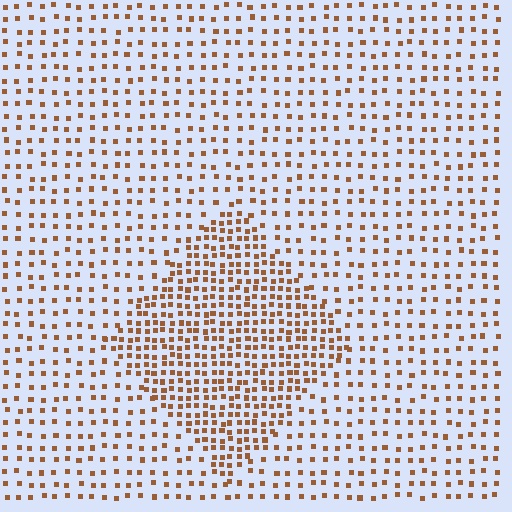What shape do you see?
I see a diamond.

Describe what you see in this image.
The image contains small brown elements arranged at two different densities. A diamond-shaped region is visible where the elements are more densely packed than the surrounding area.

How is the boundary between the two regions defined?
The boundary is defined by a change in element density (approximately 2.1x ratio). All elements are the same color, size, and shape.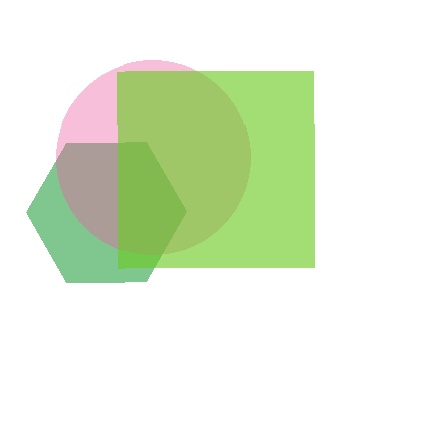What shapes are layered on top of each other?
The layered shapes are: a green hexagon, a pink circle, a lime square.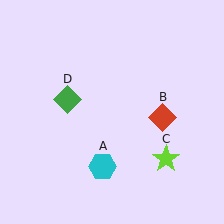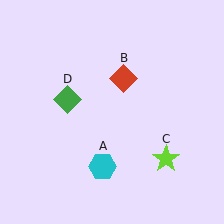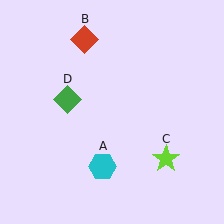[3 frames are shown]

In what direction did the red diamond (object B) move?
The red diamond (object B) moved up and to the left.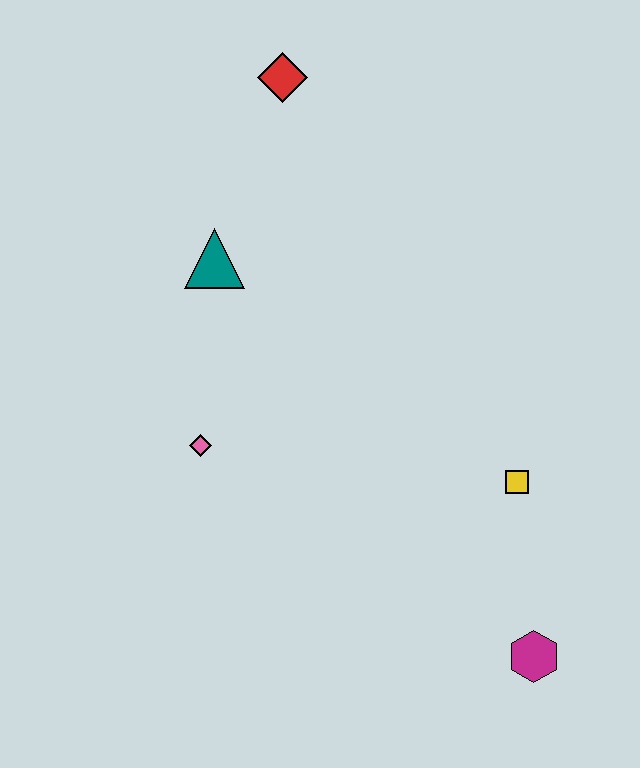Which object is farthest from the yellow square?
The red diamond is farthest from the yellow square.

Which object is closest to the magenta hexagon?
The yellow square is closest to the magenta hexagon.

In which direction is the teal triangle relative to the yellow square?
The teal triangle is to the left of the yellow square.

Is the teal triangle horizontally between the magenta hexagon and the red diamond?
No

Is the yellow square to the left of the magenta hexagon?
Yes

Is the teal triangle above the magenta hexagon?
Yes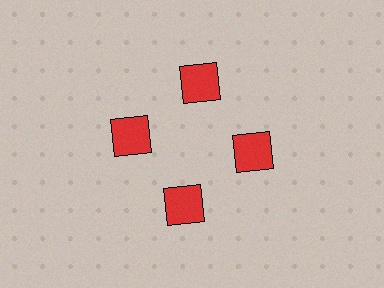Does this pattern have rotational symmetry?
Yes, this pattern has 4-fold rotational symmetry. It looks the same after rotating 90 degrees around the center.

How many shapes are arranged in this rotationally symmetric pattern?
There are 4 shapes, arranged in 4 groups of 1.